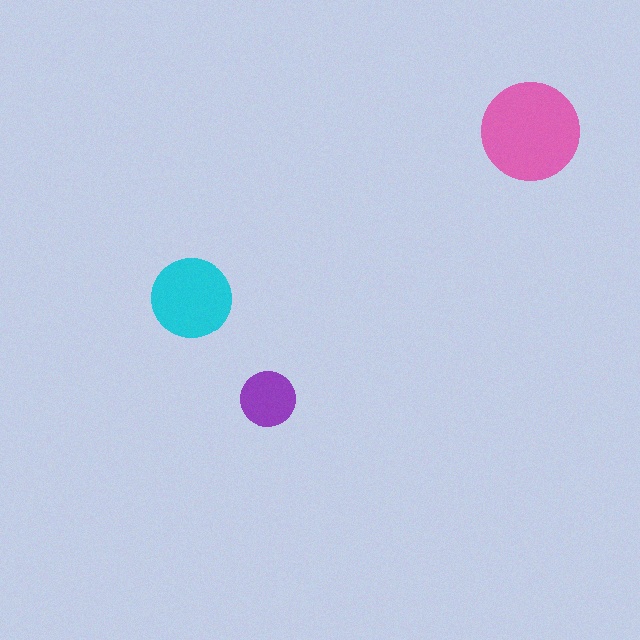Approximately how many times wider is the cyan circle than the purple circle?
About 1.5 times wider.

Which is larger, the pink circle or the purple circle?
The pink one.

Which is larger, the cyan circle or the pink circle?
The pink one.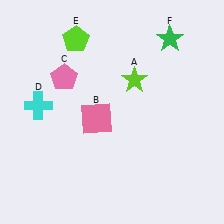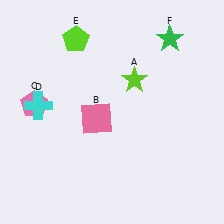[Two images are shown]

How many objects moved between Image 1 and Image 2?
1 object moved between the two images.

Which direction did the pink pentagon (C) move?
The pink pentagon (C) moved left.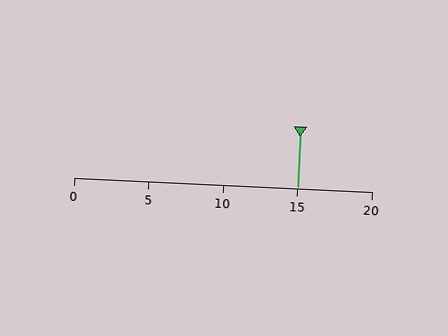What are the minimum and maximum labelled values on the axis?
The axis runs from 0 to 20.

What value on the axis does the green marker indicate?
The marker indicates approximately 15.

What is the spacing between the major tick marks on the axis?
The major ticks are spaced 5 apart.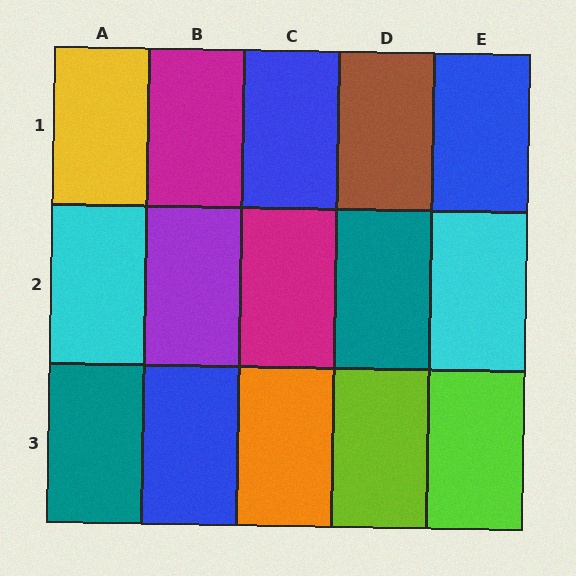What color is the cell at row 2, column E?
Cyan.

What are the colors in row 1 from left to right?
Yellow, magenta, blue, brown, blue.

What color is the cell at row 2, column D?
Teal.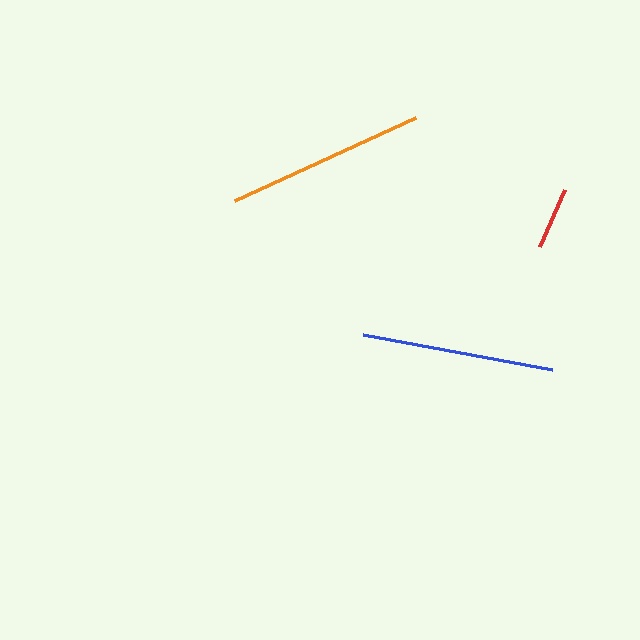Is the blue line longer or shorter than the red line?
The blue line is longer than the red line.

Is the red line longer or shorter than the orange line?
The orange line is longer than the red line.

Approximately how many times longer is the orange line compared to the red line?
The orange line is approximately 3.2 times the length of the red line.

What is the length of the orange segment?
The orange segment is approximately 199 pixels long.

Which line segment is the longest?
The orange line is the longest at approximately 199 pixels.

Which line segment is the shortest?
The red line is the shortest at approximately 62 pixels.